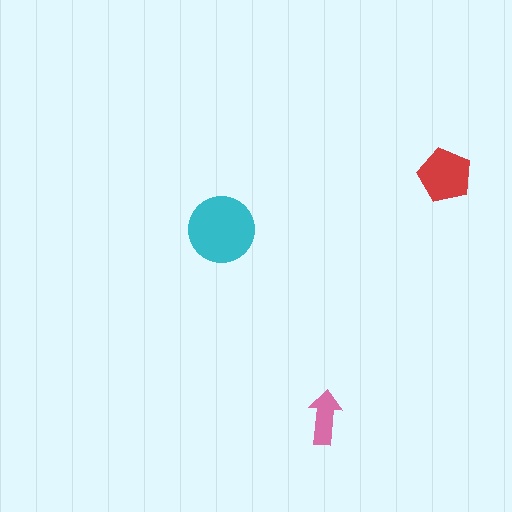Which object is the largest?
The cyan circle.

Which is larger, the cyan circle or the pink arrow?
The cyan circle.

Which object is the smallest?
The pink arrow.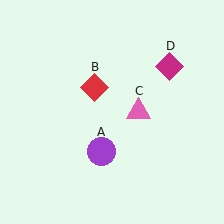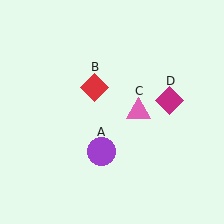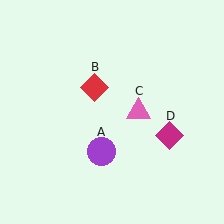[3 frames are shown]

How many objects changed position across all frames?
1 object changed position: magenta diamond (object D).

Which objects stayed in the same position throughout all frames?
Purple circle (object A) and red diamond (object B) and pink triangle (object C) remained stationary.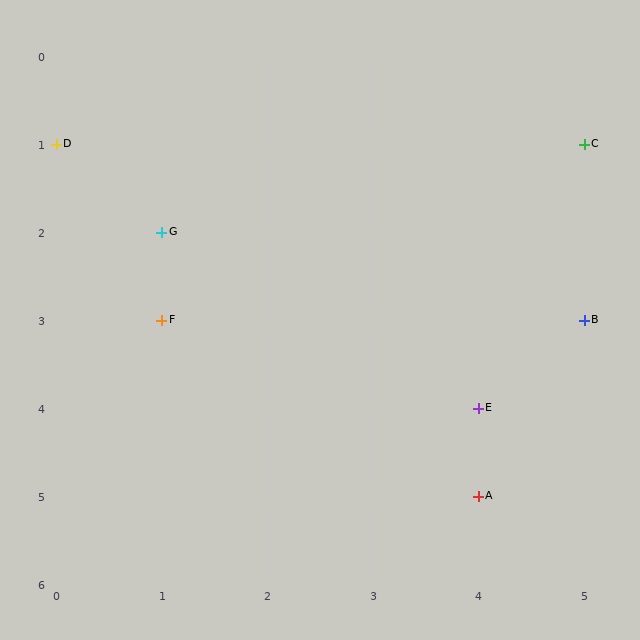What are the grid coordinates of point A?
Point A is at grid coordinates (4, 5).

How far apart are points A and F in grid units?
Points A and F are 3 columns and 2 rows apart (about 3.6 grid units diagonally).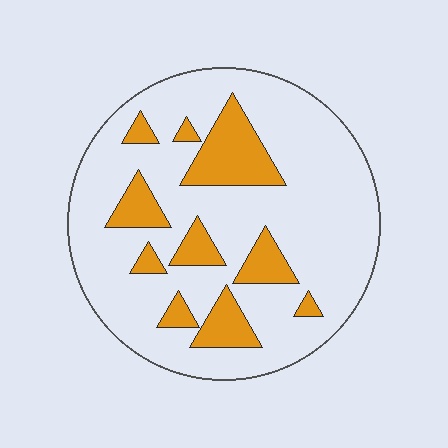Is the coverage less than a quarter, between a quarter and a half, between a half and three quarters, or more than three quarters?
Less than a quarter.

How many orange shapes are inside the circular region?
10.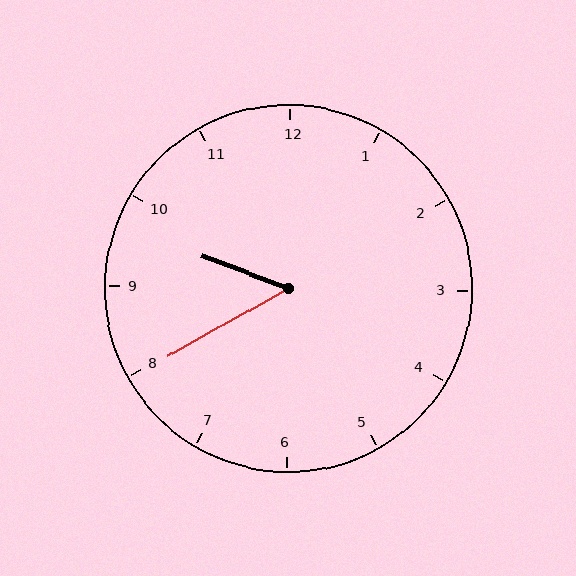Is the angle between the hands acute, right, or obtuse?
It is acute.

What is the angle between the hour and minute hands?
Approximately 50 degrees.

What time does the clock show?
9:40.